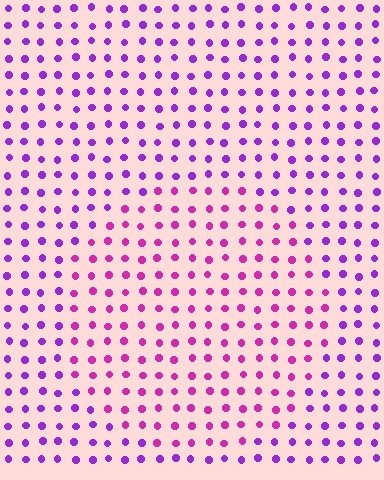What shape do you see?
I see a circle.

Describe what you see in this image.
The image is filled with small purple elements in a uniform arrangement. A circle-shaped region is visible where the elements are tinted to a slightly different hue, forming a subtle color boundary.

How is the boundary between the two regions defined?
The boundary is defined purely by a slight shift in hue (about 33 degrees). Spacing, size, and orientation are identical on both sides.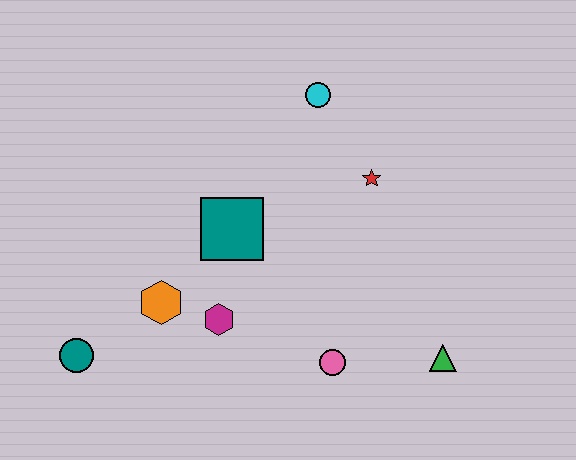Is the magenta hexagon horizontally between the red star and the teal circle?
Yes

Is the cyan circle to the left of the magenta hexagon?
No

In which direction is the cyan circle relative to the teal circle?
The cyan circle is above the teal circle.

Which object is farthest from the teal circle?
The green triangle is farthest from the teal circle.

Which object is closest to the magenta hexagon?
The orange hexagon is closest to the magenta hexagon.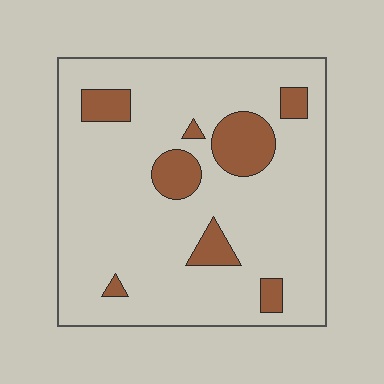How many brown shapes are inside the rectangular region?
8.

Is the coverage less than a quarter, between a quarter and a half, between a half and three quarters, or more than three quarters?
Less than a quarter.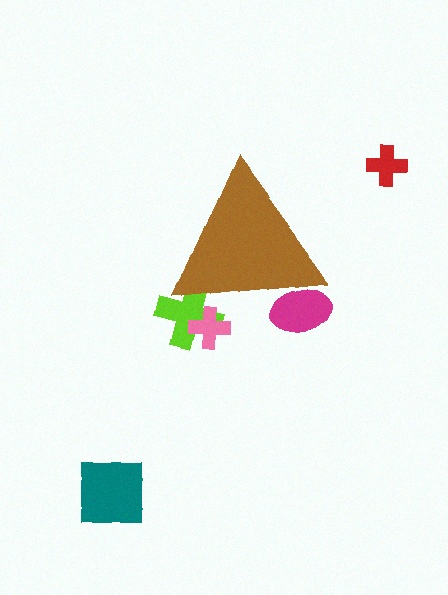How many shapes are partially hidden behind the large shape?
3 shapes are partially hidden.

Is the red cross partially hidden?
No, the red cross is fully visible.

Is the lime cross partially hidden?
Yes, the lime cross is partially hidden behind the brown triangle.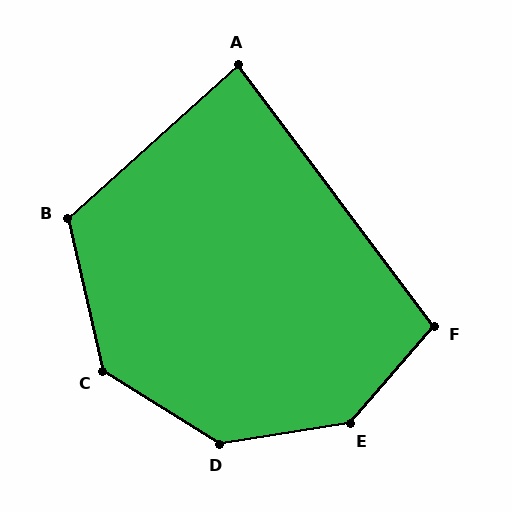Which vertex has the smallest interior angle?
A, at approximately 85 degrees.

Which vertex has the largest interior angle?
E, at approximately 140 degrees.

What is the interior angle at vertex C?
Approximately 135 degrees (obtuse).